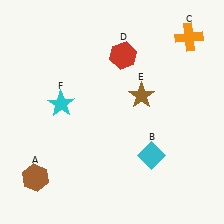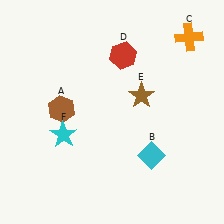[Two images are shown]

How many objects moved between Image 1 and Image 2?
2 objects moved between the two images.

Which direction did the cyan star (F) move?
The cyan star (F) moved down.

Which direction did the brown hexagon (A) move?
The brown hexagon (A) moved up.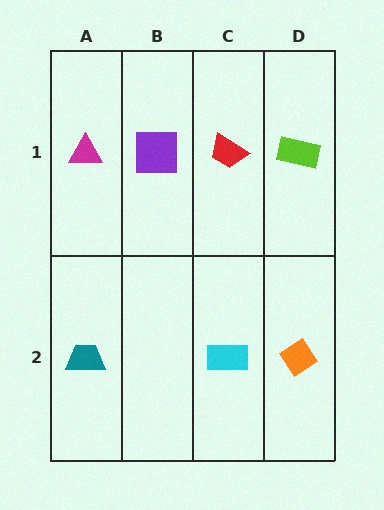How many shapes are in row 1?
4 shapes.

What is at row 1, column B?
A purple square.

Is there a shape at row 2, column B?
No, that cell is empty.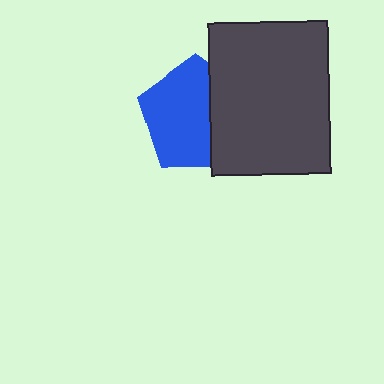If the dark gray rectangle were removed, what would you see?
You would see the complete blue pentagon.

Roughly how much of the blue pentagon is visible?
About half of it is visible (roughly 65%).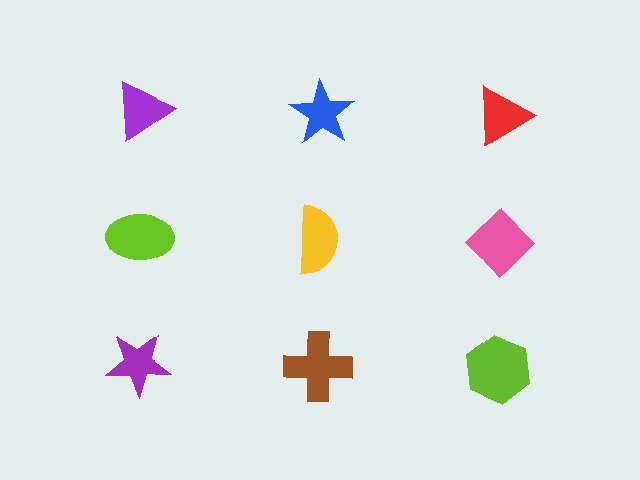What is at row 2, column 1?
A lime ellipse.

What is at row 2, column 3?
A pink diamond.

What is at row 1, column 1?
A purple triangle.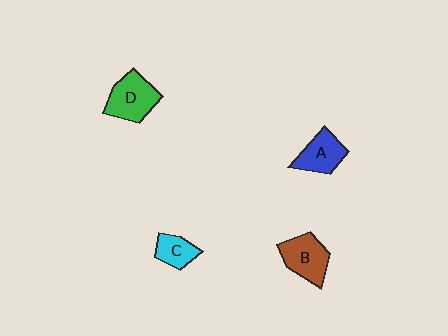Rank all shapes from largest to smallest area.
From largest to smallest: D (green), B (brown), A (blue), C (cyan).